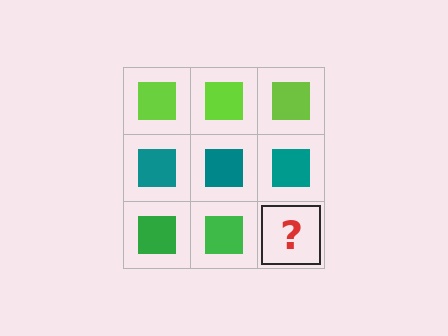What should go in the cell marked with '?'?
The missing cell should contain a green square.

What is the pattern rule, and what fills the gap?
The rule is that each row has a consistent color. The gap should be filled with a green square.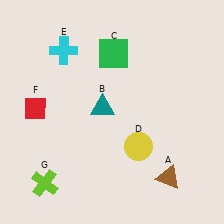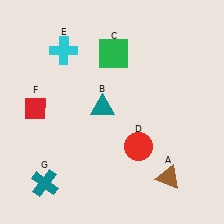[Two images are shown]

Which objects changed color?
D changed from yellow to red. G changed from lime to teal.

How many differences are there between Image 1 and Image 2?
There are 2 differences between the two images.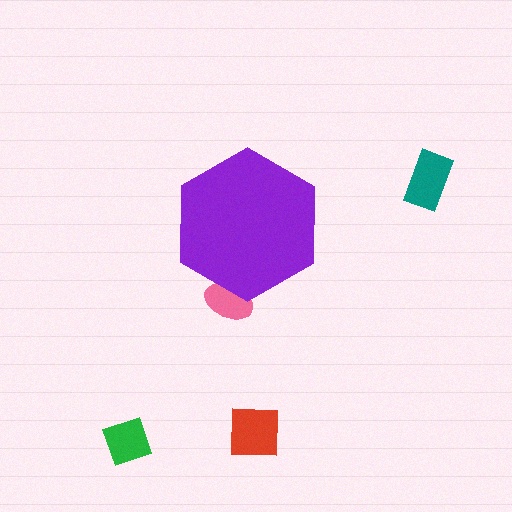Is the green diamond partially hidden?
No, the green diamond is fully visible.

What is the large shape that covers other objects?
A purple hexagon.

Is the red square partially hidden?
No, the red square is fully visible.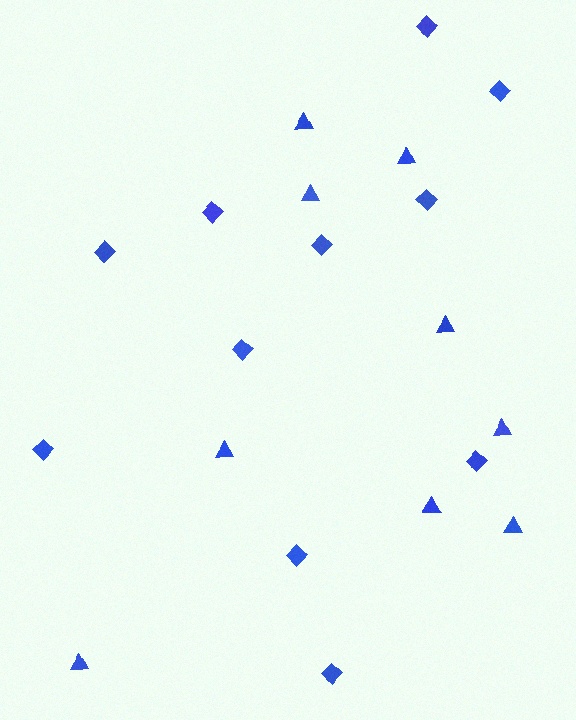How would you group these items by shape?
There are 2 groups: one group of diamonds (11) and one group of triangles (9).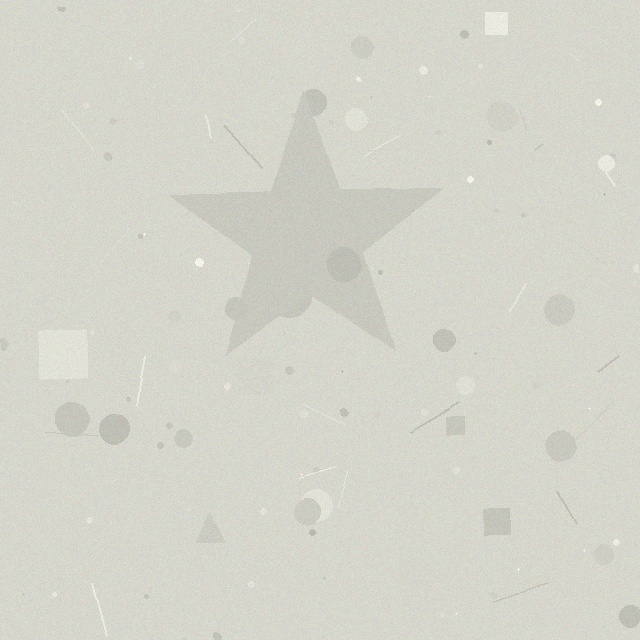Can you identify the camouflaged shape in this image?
The camouflaged shape is a star.